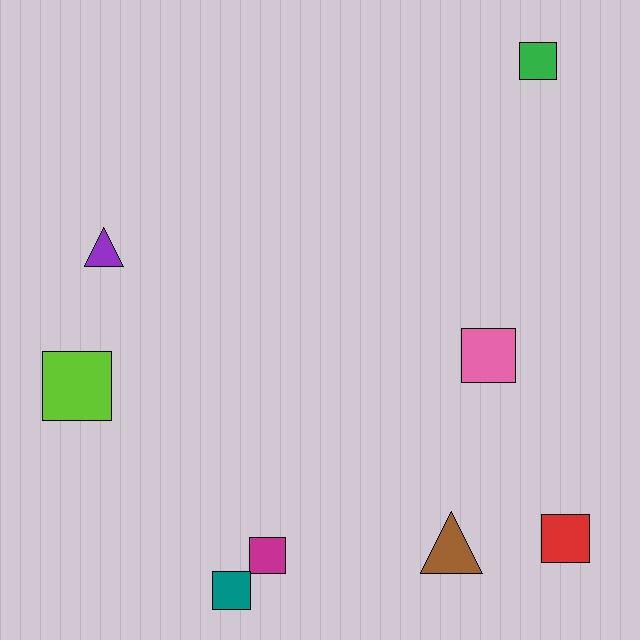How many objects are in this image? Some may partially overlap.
There are 8 objects.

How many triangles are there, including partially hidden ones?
There are 2 triangles.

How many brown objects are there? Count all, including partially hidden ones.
There is 1 brown object.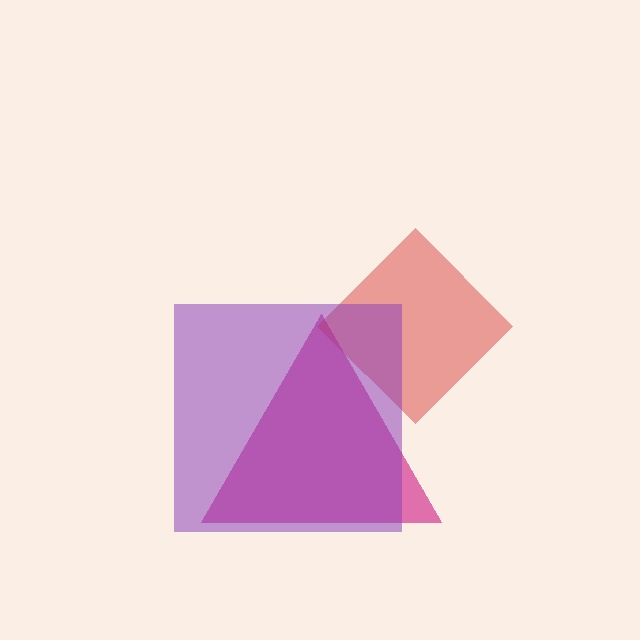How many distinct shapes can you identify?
There are 3 distinct shapes: a magenta triangle, a red diamond, a purple square.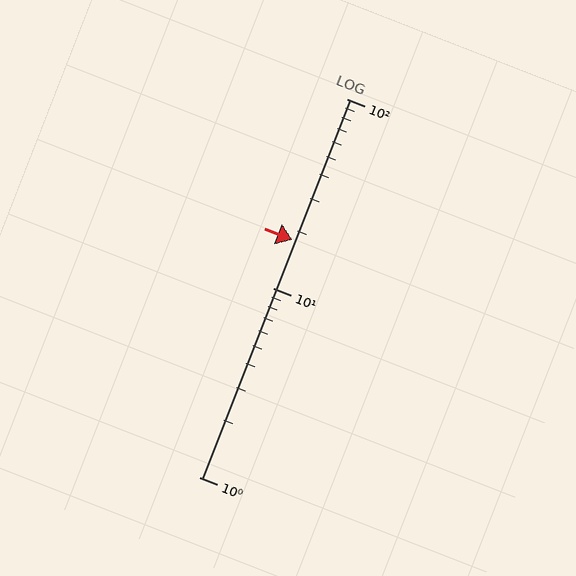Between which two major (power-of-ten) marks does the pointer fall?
The pointer is between 10 and 100.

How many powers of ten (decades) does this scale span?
The scale spans 2 decades, from 1 to 100.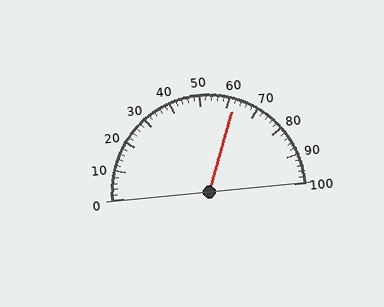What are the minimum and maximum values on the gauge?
The gauge ranges from 0 to 100.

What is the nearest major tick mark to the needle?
The nearest major tick mark is 60.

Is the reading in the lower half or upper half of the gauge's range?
The reading is in the upper half of the range (0 to 100).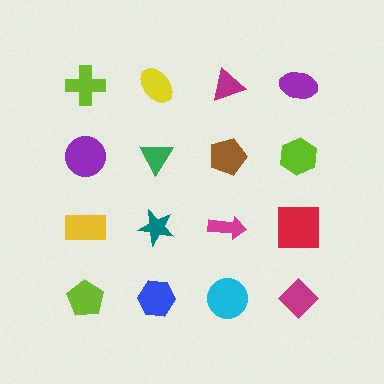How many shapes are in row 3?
4 shapes.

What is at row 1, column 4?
A purple ellipse.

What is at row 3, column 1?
A yellow rectangle.